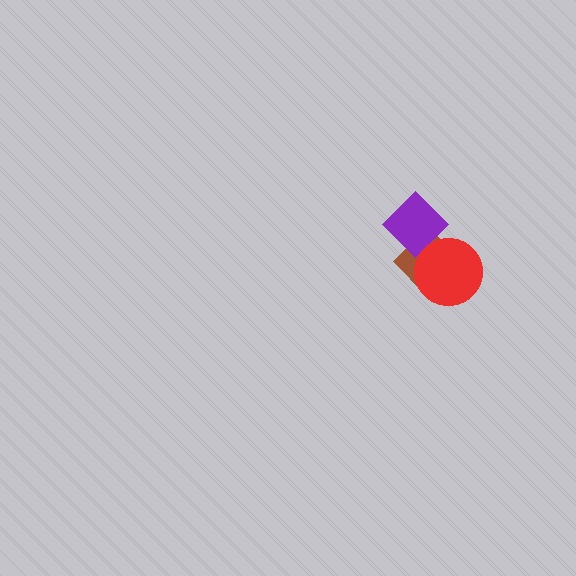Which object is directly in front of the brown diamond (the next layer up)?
The purple diamond is directly in front of the brown diamond.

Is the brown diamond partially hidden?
Yes, it is partially covered by another shape.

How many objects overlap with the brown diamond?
2 objects overlap with the brown diamond.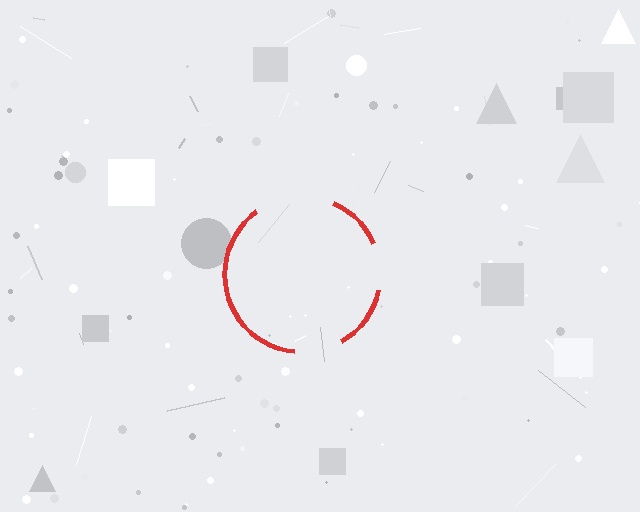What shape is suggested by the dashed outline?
The dashed outline suggests a circle.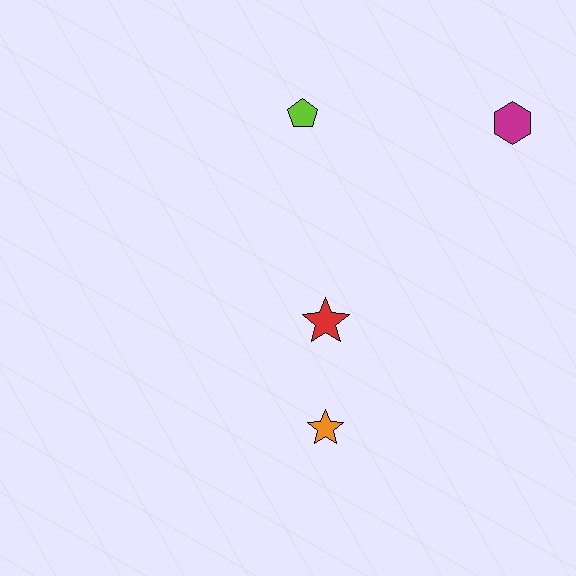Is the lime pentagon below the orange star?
No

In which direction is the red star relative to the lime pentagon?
The red star is below the lime pentagon.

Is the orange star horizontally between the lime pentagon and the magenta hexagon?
Yes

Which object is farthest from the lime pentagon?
The orange star is farthest from the lime pentagon.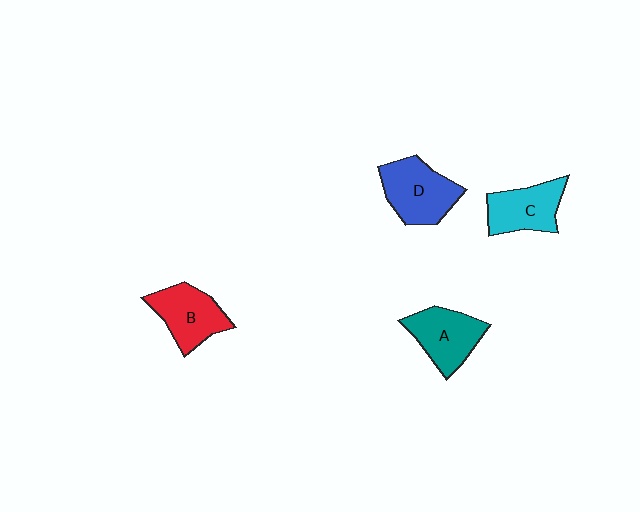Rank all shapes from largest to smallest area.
From largest to smallest: D (blue), A (teal), B (red), C (cyan).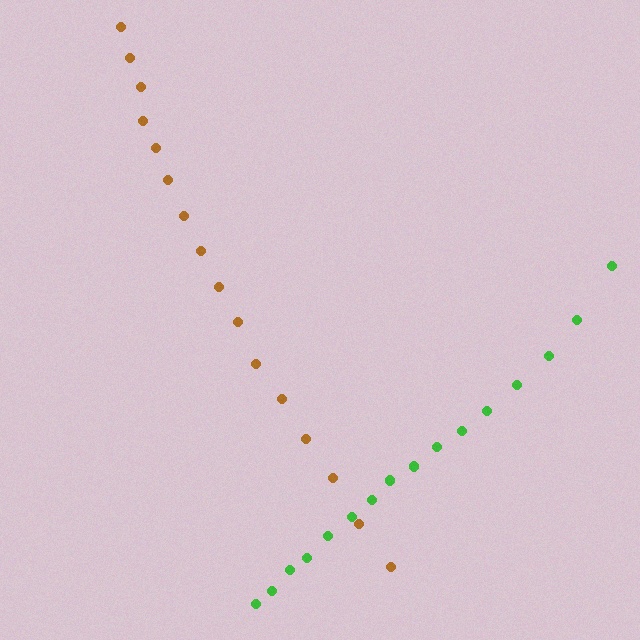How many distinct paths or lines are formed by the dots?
There are 2 distinct paths.